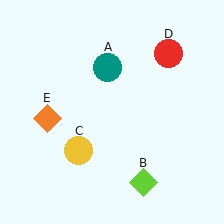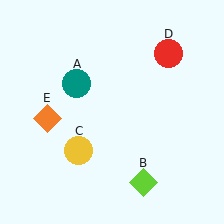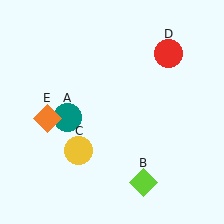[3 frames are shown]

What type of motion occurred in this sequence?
The teal circle (object A) rotated counterclockwise around the center of the scene.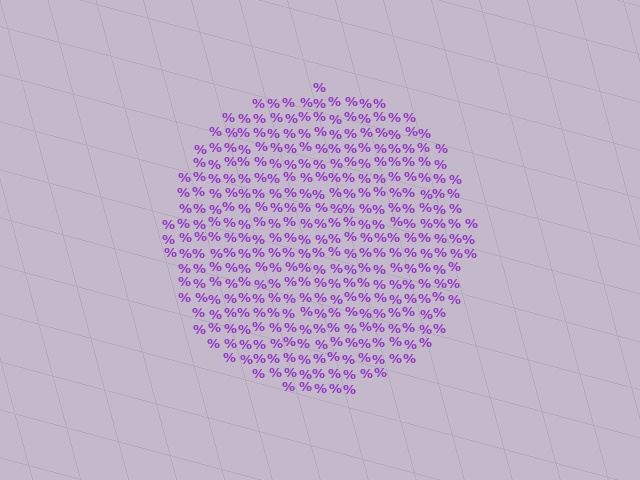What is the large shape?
The large shape is a circle.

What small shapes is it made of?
It is made of small percent signs.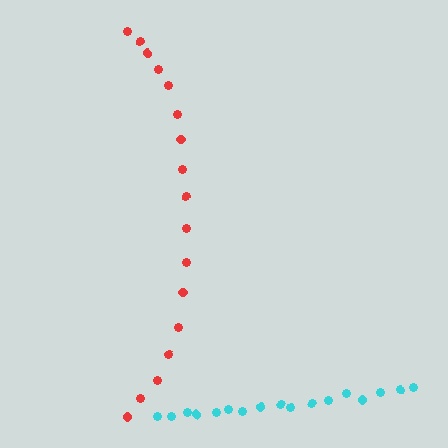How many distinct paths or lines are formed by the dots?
There are 2 distinct paths.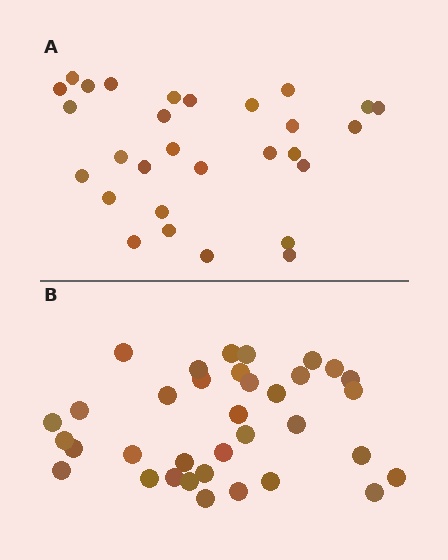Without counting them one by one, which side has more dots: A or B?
Region B (the bottom region) has more dots.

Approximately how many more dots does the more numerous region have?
Region B has about 6 more dots than region A.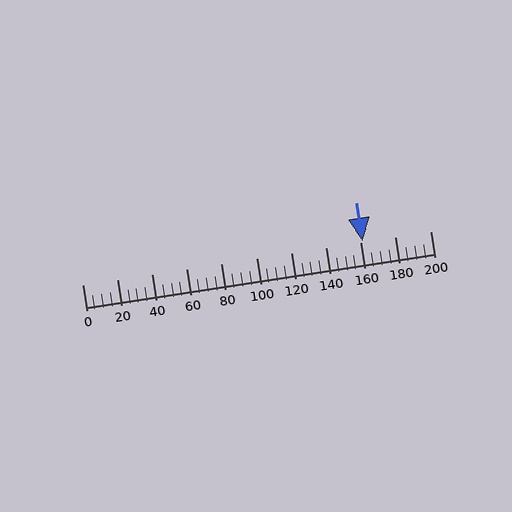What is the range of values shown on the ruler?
The ruler shows values from 0 to 200.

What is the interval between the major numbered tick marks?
The major tick marks are spaced 20 units apart.